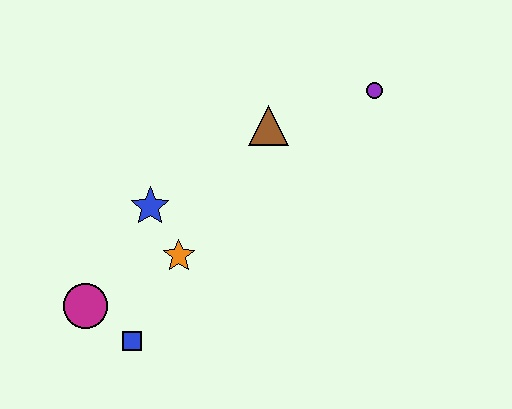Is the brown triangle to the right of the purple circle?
No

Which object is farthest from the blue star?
The purple circle is farthest from the blue star.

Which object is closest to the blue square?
The magenta circle is closest to the blue square.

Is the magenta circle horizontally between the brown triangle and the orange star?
No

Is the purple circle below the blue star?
No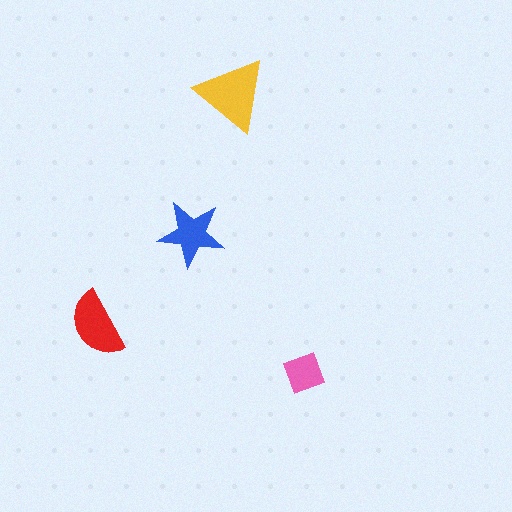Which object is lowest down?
The pink diamond is bottommost.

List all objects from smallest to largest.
The pink diamond, the blue star, the red semicircle, the yellow triangle.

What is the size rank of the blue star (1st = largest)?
3rd.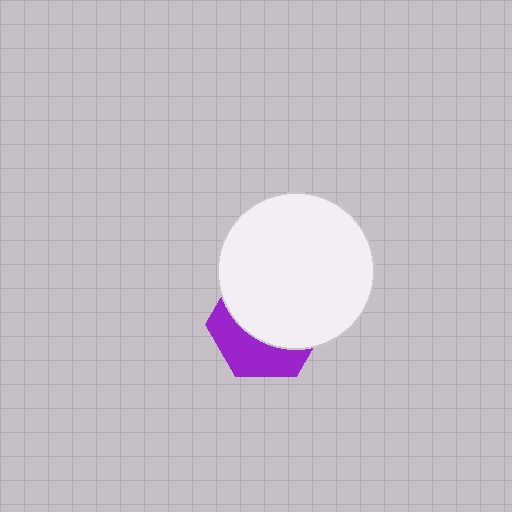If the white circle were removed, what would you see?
You would see the complete purple hexagon.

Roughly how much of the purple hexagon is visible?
A small part of it is visible (roughly 38%).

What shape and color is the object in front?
The object in front is a white circle.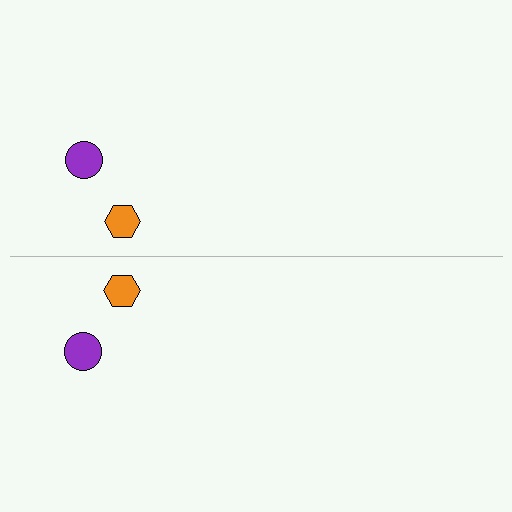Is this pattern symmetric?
Yes, this pattern has bilateral (reflection) symmetry.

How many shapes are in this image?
There are 4 shapes in this image.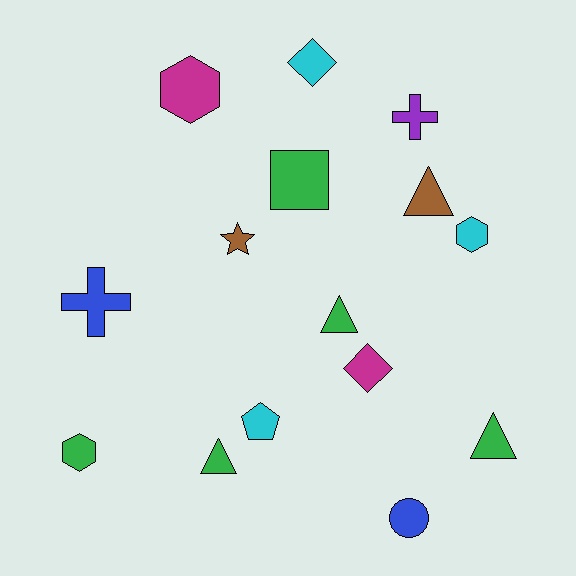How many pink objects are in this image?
There are no pink objects.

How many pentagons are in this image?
There is 1 pentagon.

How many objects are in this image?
There are 15 objects.